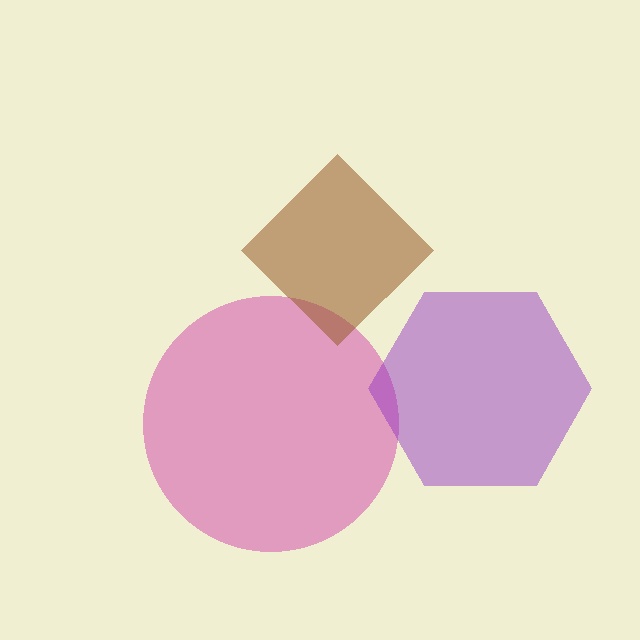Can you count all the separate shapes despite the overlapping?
Yes, there are 3 separate shapes.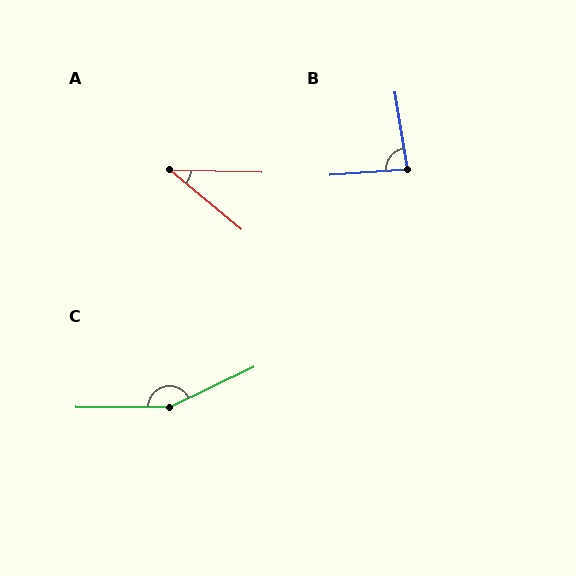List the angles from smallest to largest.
A (38°), B (85°), C (154°).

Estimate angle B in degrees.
Approximately 85 degrees.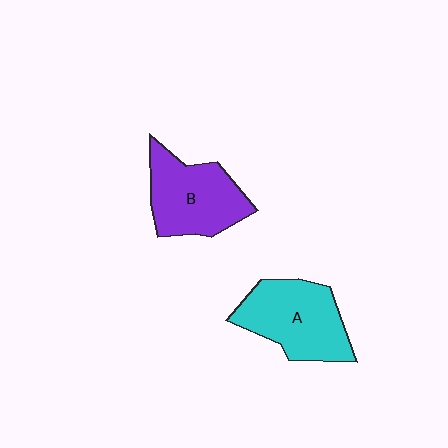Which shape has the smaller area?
Shape B (purple).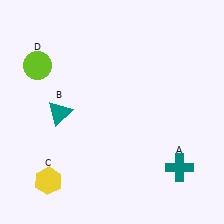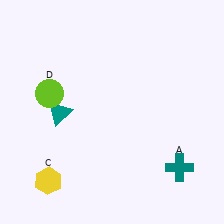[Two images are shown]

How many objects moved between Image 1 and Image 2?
1 object moved between the two images.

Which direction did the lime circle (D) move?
The lime circle (D) moved down.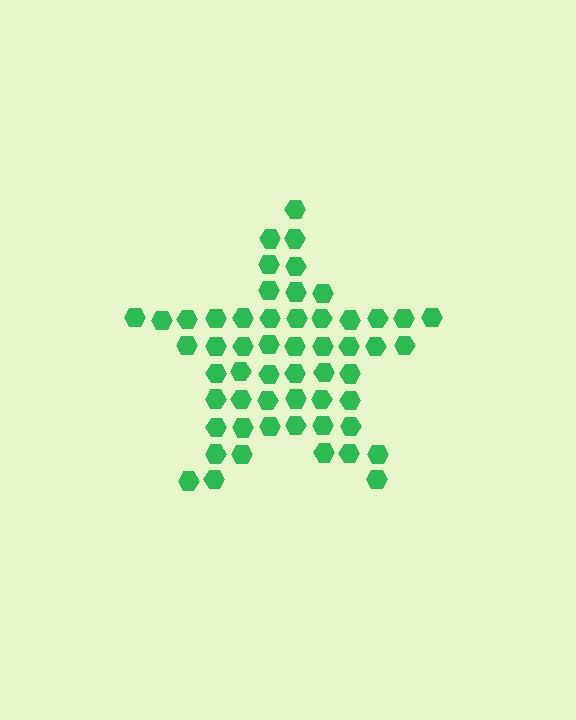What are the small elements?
The small elements are hexagons.